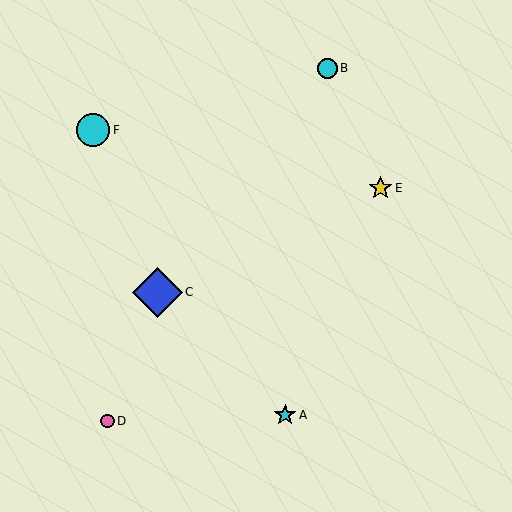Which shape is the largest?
The blue diamond (labeled C) is the largest.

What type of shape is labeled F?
Shape F is a cyan circle.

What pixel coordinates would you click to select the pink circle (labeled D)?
Click at (107, 421) to select the pink circle D.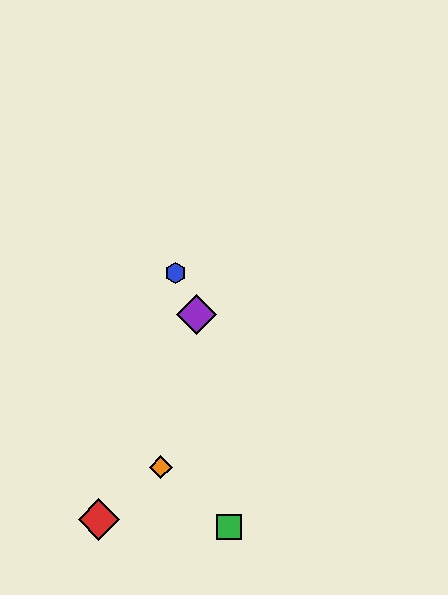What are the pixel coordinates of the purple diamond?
The purple diamond is at (197, 315).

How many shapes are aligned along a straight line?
3 shapes (the blue hexagon, the yellow diamond, the purple diamond) are aligned along a straight line.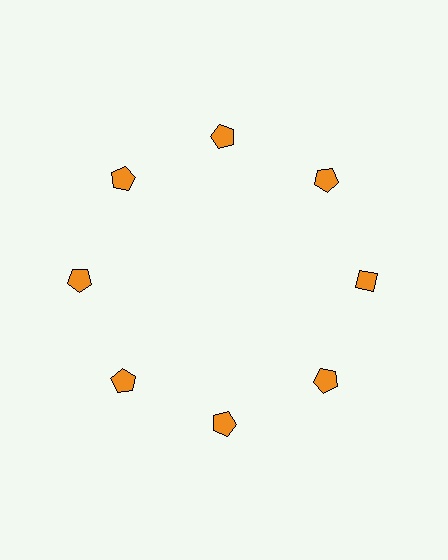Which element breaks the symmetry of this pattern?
The orange diamond at roughly the 3 o'clock position breaks the symmetry. All other shapes are orange pentagons.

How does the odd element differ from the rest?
It has a different shape: diamond instead of pentagon.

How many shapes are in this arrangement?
There are 8 shapes arranged in a ring pattern.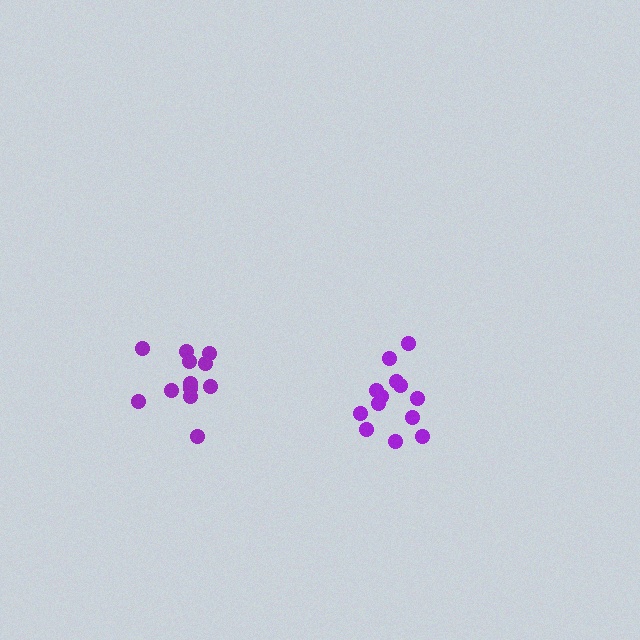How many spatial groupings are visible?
There are 2 spatial groupings.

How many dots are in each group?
Group 1: 13 dots, Group 2: 12 dots (25 total).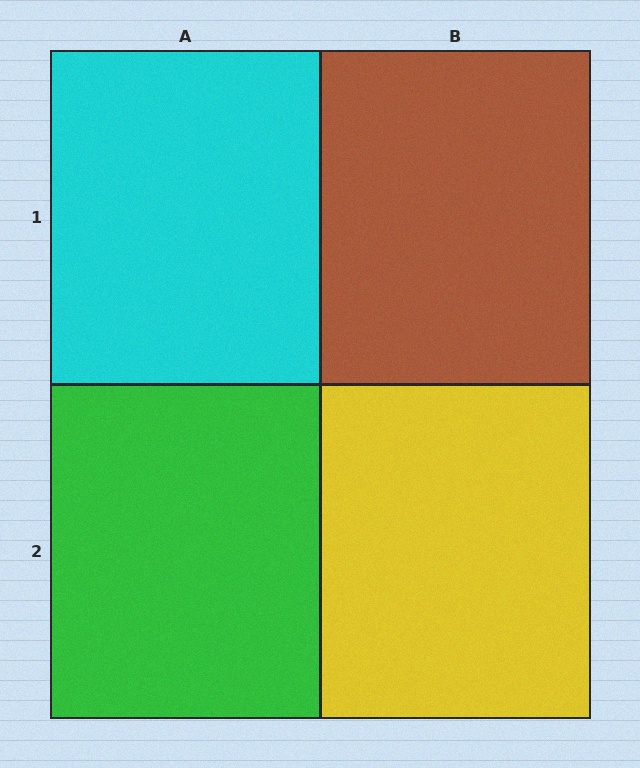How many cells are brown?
1 cell is brown.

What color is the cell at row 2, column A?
Green.